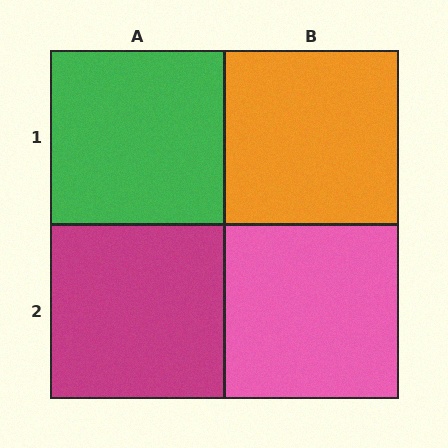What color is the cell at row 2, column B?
Pink.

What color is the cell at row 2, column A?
Magenta.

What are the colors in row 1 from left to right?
Green, orange.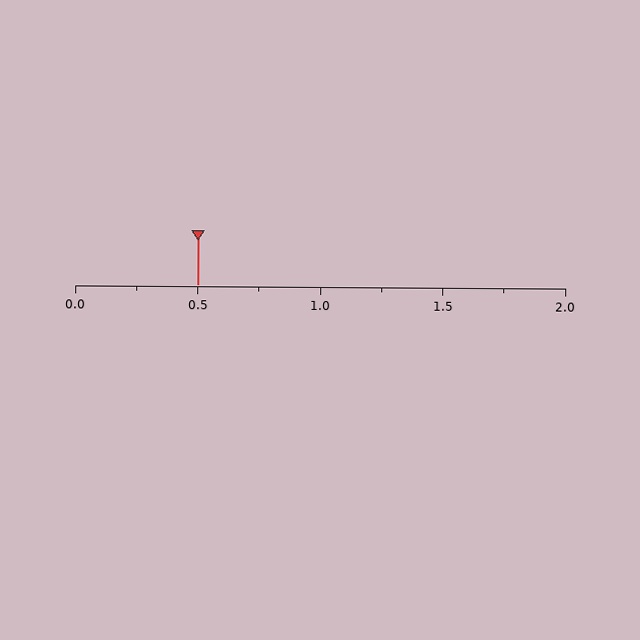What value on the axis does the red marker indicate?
The marker indicates approximately 0.5.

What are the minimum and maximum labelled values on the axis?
The axis runs from 0.0 to 2.0.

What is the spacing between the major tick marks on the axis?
The major ticks are spaced 0.5 apart.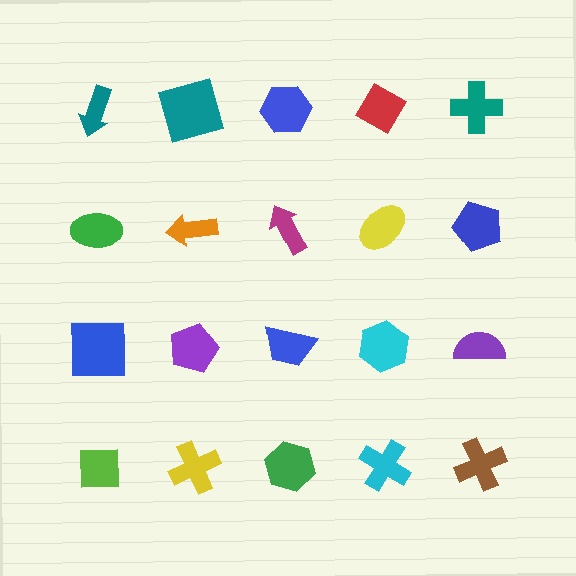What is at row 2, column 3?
A magenta arrow.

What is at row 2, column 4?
A yellow ellipse.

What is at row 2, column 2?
An orange arrow.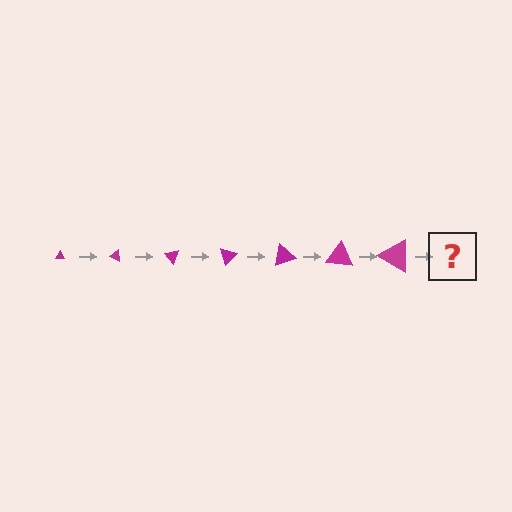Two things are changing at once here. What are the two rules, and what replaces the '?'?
The two rules are that the triangle grows larger each step and it rotates 25 degrees each step. The '?' should be a triangle, larger than the previous one and rotated 175 degrees from the start.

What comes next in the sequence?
The next element should be a triangle, larger than the previous one and rotated 175 degrees from the start.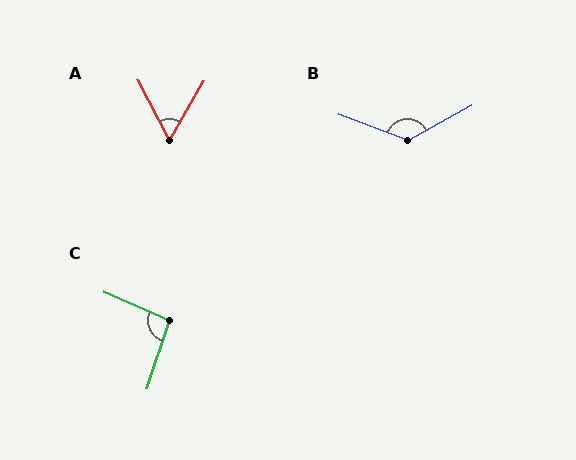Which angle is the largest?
B, at approximately 131 degrees.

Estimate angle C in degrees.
Approximately 95 degrees.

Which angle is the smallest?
A, at approximately 58 degrees.